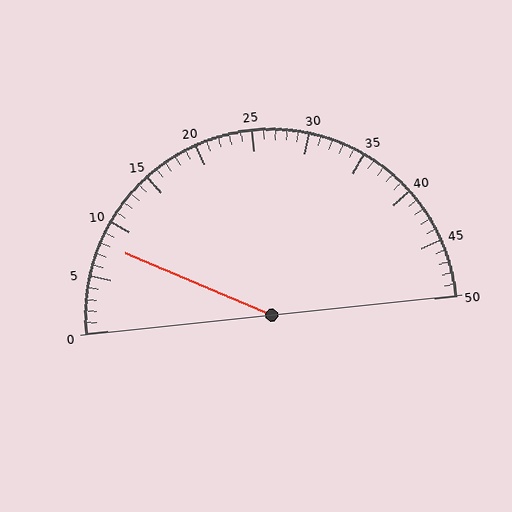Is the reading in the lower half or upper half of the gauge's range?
The reading is in the lower half of the range (0 to 50).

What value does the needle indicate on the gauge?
The needle indicates approximately 8.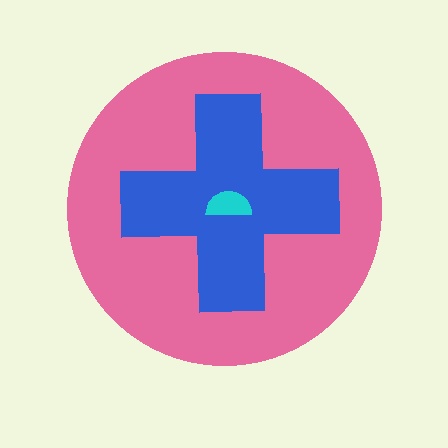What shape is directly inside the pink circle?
The blue cross.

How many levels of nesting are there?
3.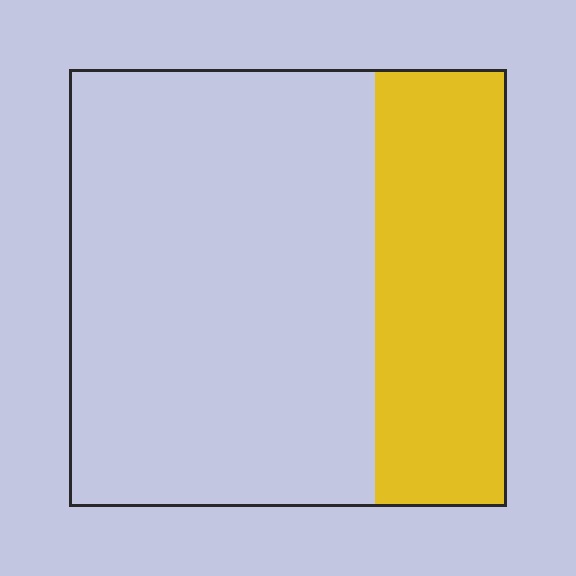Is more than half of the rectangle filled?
No.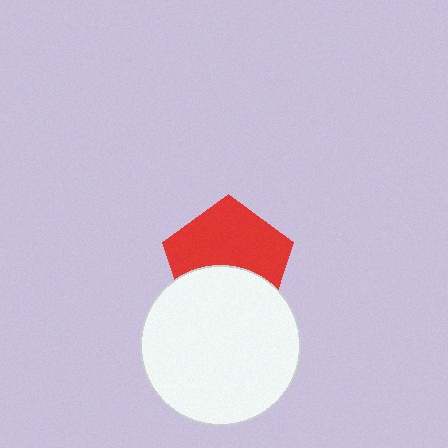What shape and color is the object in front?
The object in front is a white circle.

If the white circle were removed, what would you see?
You would see the complete red pentagon.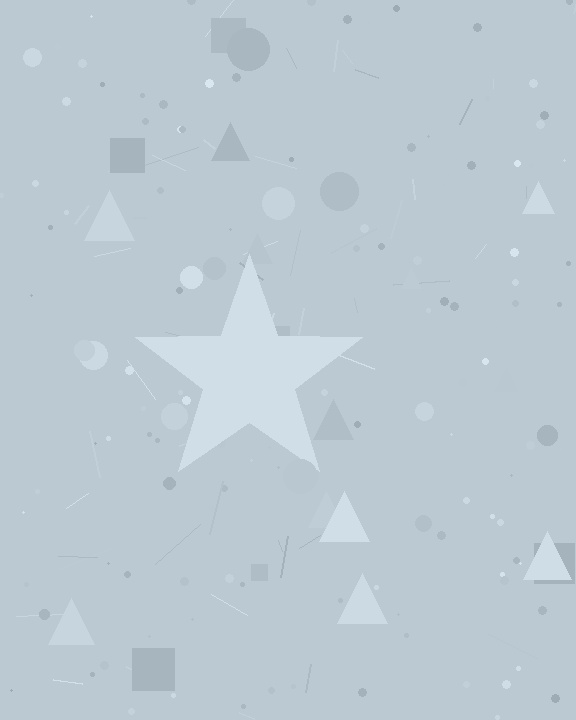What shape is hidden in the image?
A star is hidden in the image.